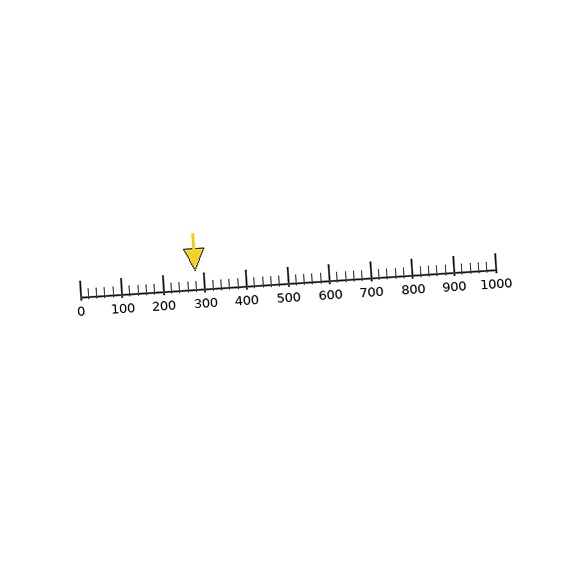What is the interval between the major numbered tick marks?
The major tick marks are spaced 100 units apart.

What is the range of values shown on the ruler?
The ruler shows values from 0 to 1000.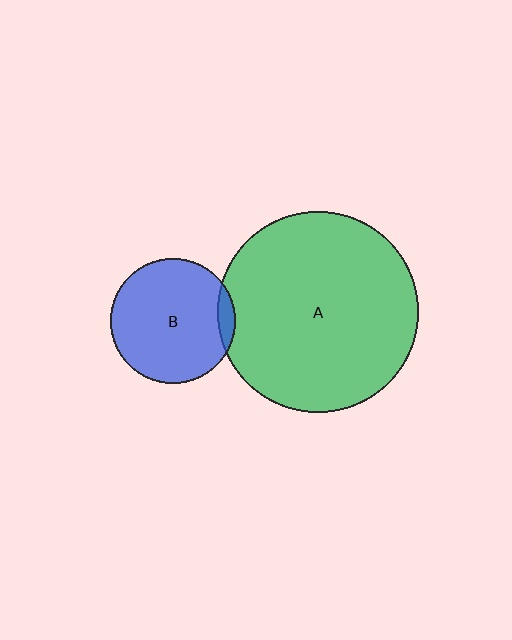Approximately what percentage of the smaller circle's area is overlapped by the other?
Approximately 5%.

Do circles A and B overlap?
Yes.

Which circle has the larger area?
Circle A (green).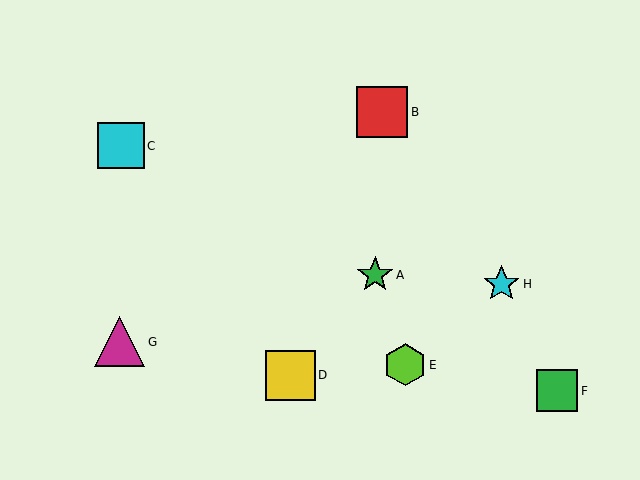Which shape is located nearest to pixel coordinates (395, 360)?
The lime hexagon (labeled E) at (405, 365) is nearest to that location.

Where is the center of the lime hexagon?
The center of the lime hexagon is at (405, 365).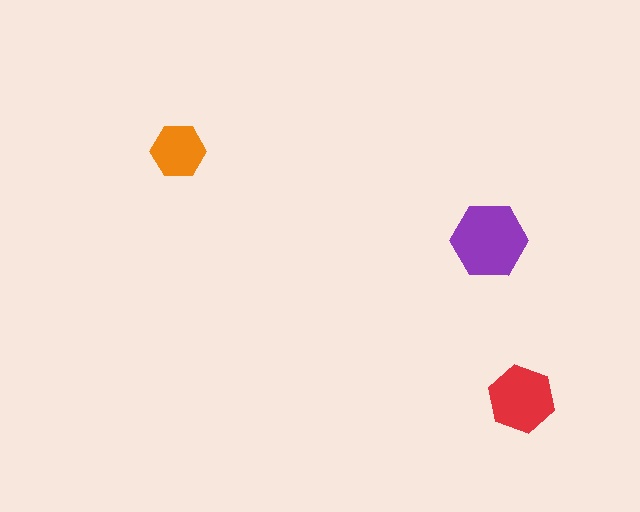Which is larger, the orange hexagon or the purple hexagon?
The purple one.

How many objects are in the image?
There are 3 objects in the image.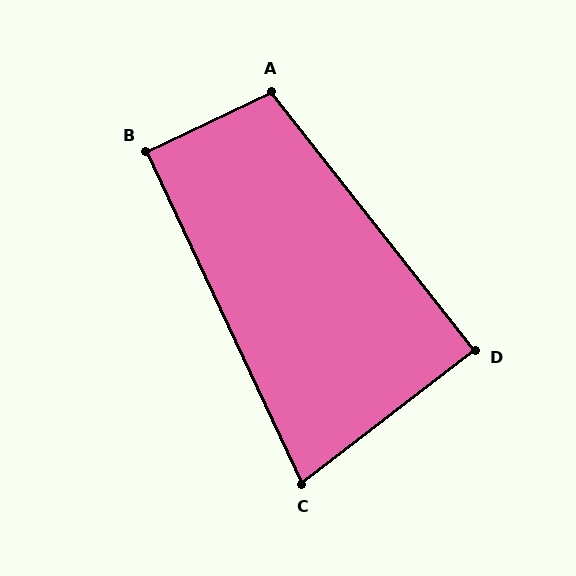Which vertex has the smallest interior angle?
C, at approximately 77 degrees.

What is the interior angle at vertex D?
Approximately 90 degrees (approximately right).